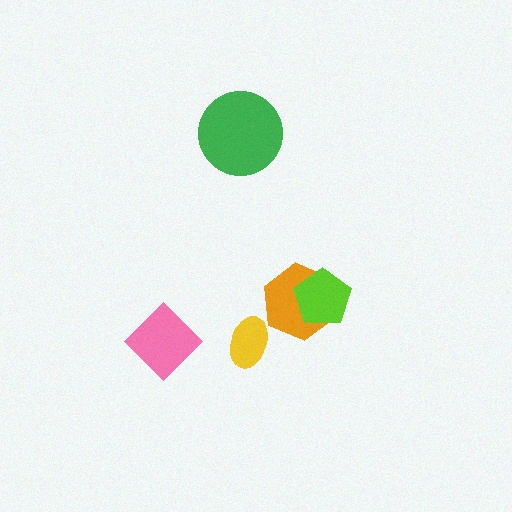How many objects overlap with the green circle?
0 objects overlap with the green circle.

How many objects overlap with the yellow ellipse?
0 objects overlap with the yellow ellipse.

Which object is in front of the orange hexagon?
The lime pentagon is in front of the orange hexagon.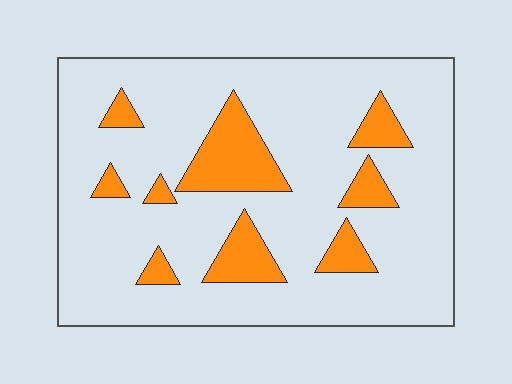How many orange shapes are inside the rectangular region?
9.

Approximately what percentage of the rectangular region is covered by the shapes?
Approximately 15%.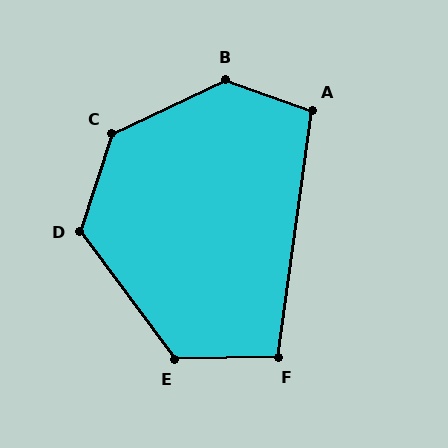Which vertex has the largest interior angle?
B, at approximately 135 degrees.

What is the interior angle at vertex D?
Approximately 126 degrees (obtuse).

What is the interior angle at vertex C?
Approximately 133 degrees (obtuse).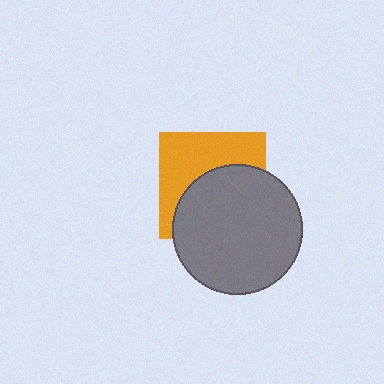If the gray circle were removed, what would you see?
You would see the complete orange square.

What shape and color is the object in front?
The object in front is a gray circle.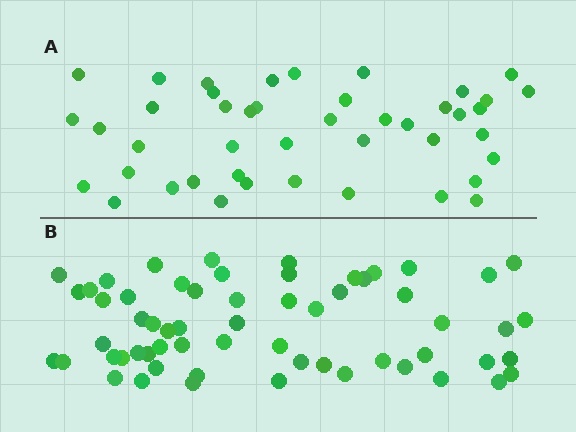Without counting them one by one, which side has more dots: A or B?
Region B (the bottom region) has more dots.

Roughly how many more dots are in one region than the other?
Region B has approximately 15 more dots than region A.